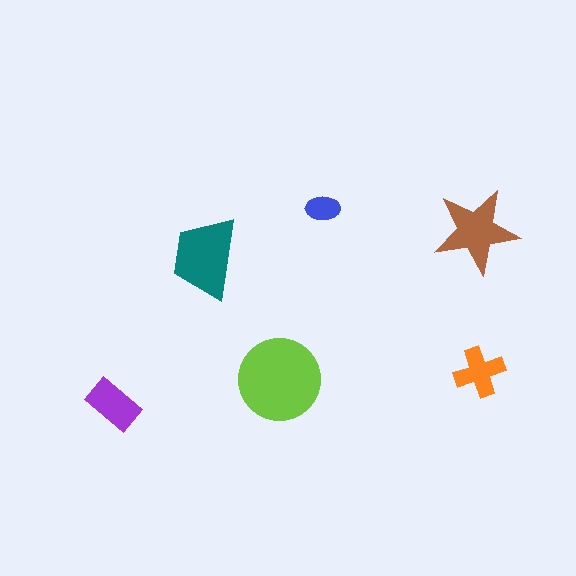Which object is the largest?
The lime circle.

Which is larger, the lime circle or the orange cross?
The lime circle.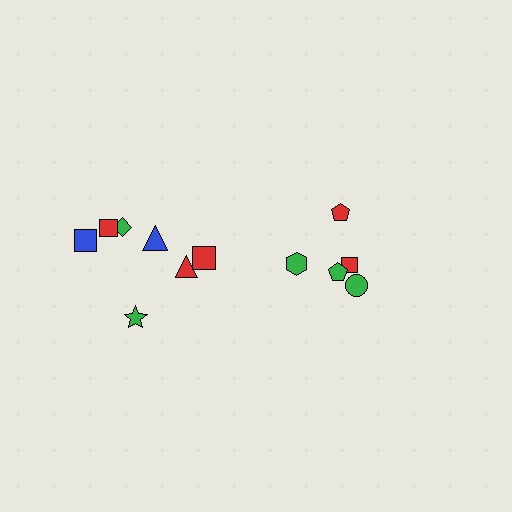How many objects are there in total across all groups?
There are 12 objects.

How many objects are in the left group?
There are 7 objects.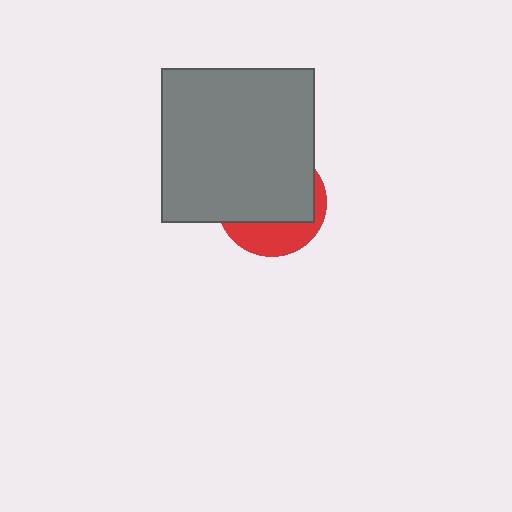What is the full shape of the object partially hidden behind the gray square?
The partially hidden object is a red circle.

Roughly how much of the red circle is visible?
A small part of it is visible (roughly 31%).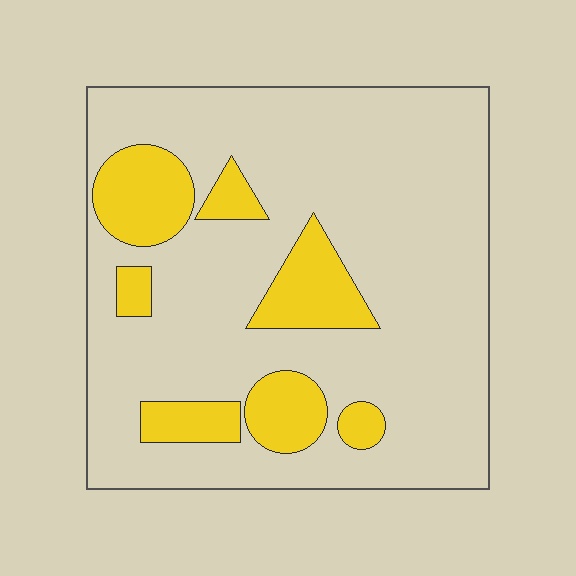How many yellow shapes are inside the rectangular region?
7.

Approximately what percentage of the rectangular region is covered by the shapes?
Approximately 20%.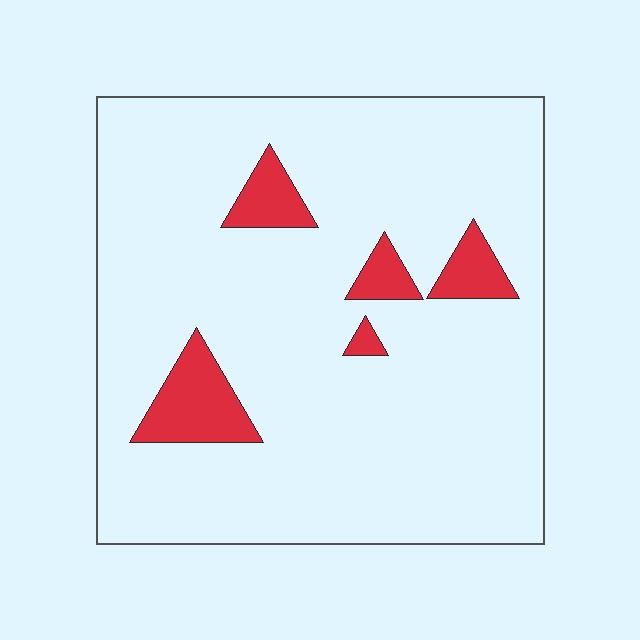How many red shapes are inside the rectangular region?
5.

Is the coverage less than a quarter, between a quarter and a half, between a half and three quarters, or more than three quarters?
Less than a quarter.